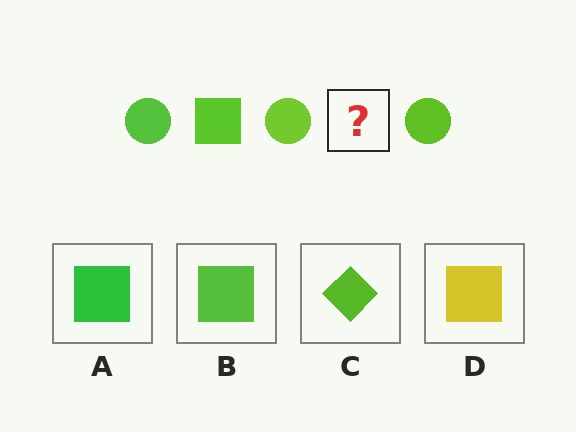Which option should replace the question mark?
Option B.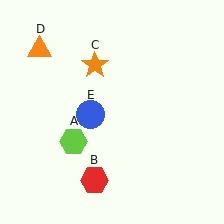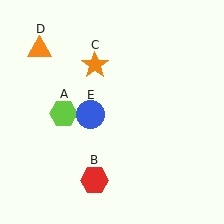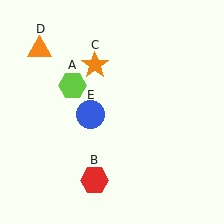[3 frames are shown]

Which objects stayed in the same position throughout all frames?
Red hexagon (object B) and orange star (object C) and orange triangle (object D) and blue circle (object E) remained stationary.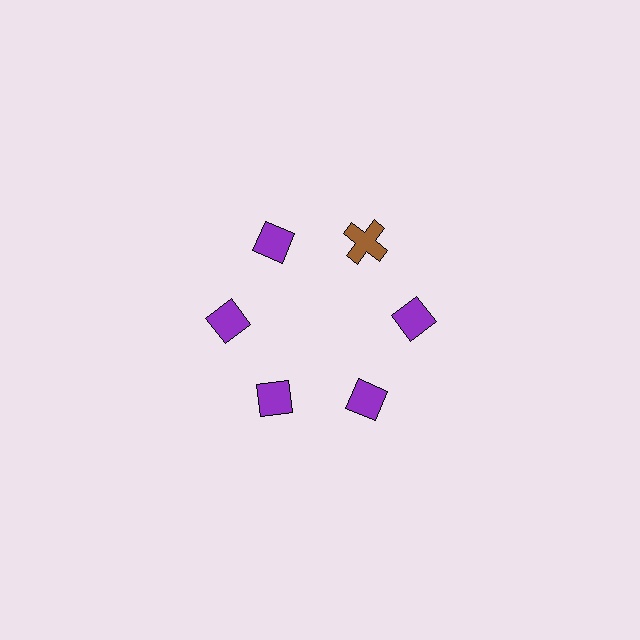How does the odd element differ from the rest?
It differs in both color (brown instead of purple) and shape (cross instead of diamond).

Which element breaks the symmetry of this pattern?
The brown cross at roughly the 1 o'clock position breaks the symmetry. All other shapes are purple diamonds.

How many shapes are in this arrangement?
There are 6 shapes arranged in a ring pattern.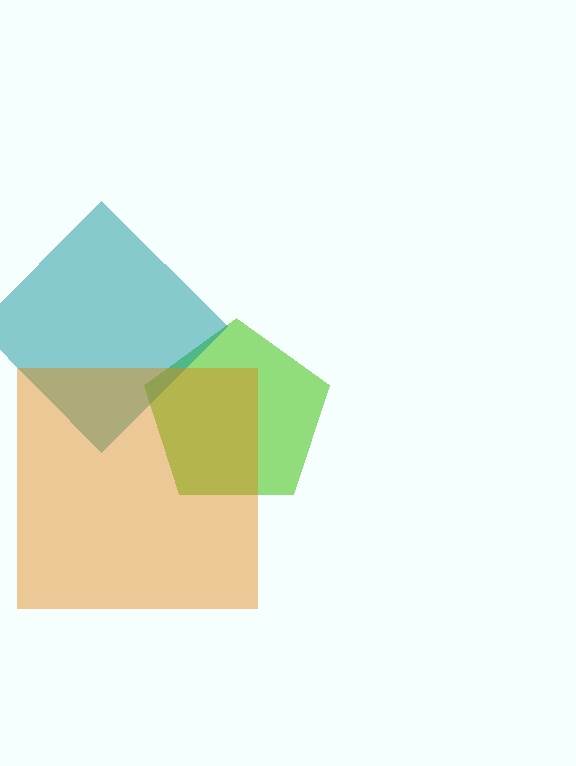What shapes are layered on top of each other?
The layered shapes are: a lime pentagon, a teal diamond, an orange square.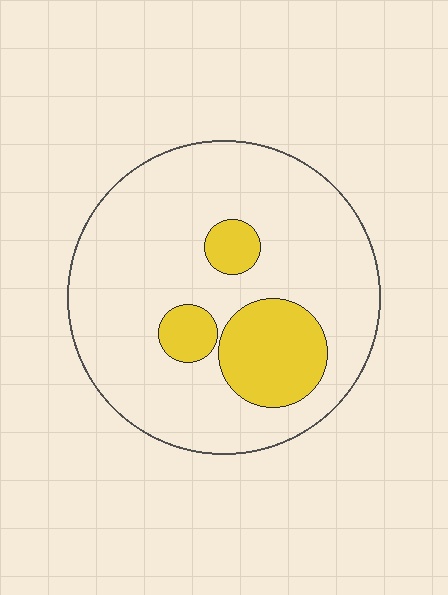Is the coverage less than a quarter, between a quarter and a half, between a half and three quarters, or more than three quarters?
Less than a quarter.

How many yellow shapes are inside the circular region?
3.